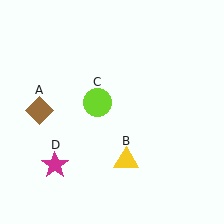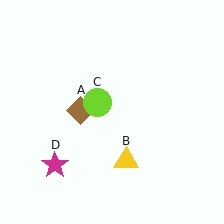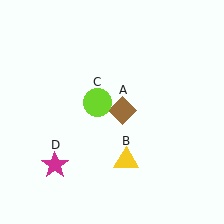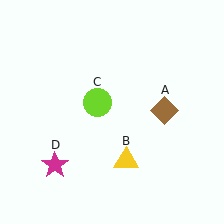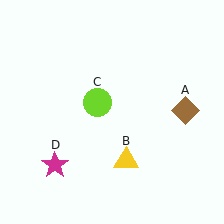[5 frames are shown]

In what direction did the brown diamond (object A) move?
The brown diamond (object A) moved right.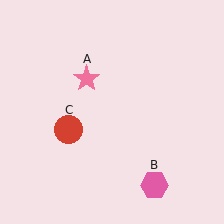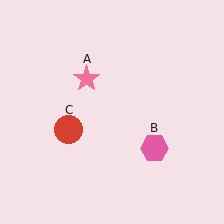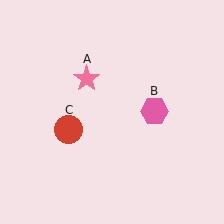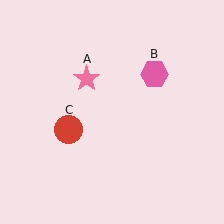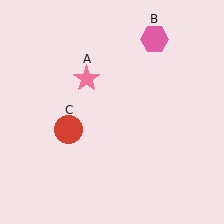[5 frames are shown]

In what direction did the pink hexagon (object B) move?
The pink hexagon (object B) moved up.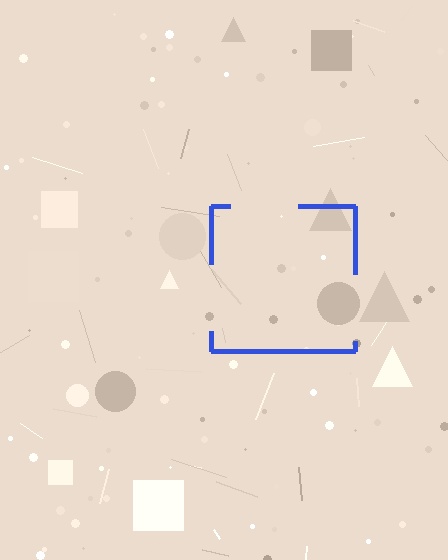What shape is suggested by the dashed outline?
The dashed outline suggests a square.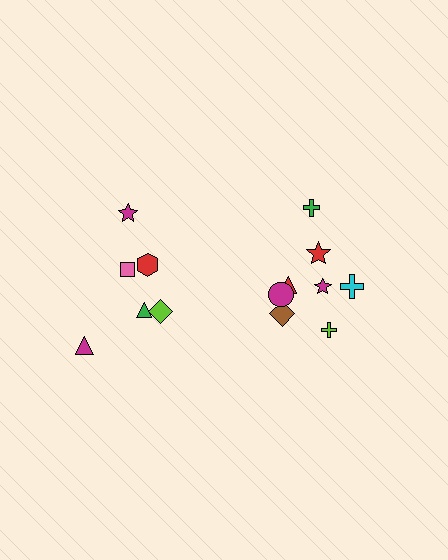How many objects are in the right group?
There are 8 objects.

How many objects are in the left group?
There are 6 objects.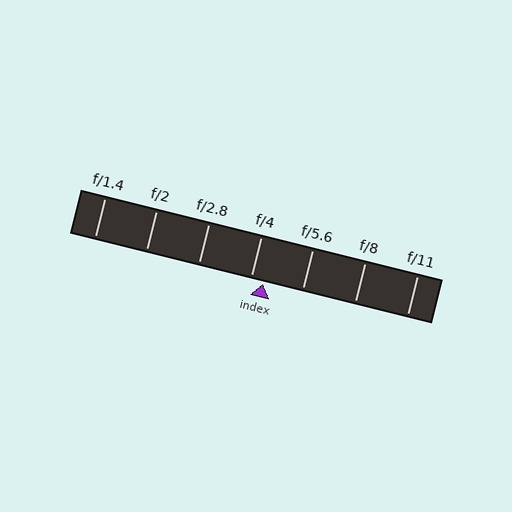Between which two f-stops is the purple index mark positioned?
The index mark is between f/4 and f/5.6.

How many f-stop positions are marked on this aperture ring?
There are 7 f-stop positions marked.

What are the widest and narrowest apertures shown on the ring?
The widest aperture shown is f/1.4 and the narrowest is f/11.